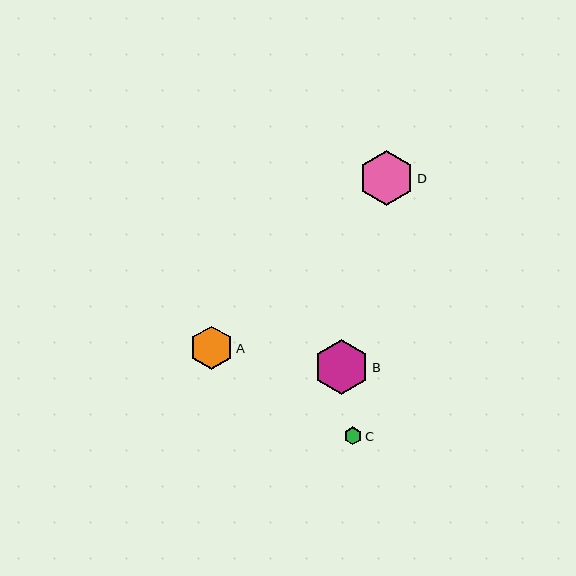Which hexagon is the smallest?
Hexagon C is the smallest with a size of approximately 18 pixels.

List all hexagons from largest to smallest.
From largest to smallest: B, D, A, C.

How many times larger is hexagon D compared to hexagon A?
Hexagon D is approximately 1.3 times the size of hexagon A.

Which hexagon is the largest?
Hexagon B is the largest with a size of approximately 55 pixels.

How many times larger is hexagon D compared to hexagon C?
Hexagon D is approximately 3.1 times the size of hexagon C.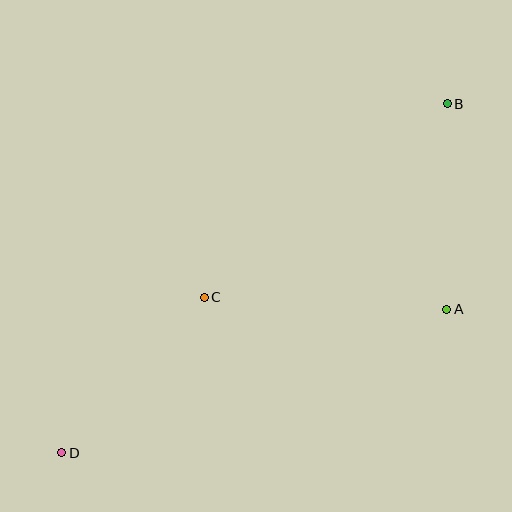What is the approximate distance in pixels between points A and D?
The distance between A and D is approximately 411 pixels.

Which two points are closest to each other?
Points A and B are closest to each other.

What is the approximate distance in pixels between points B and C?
The distance between B and C is approximately 311 pixels.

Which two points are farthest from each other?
Points B and D are farthest from each other.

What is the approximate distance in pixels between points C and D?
The distance between C and D is approximately 211 pixels.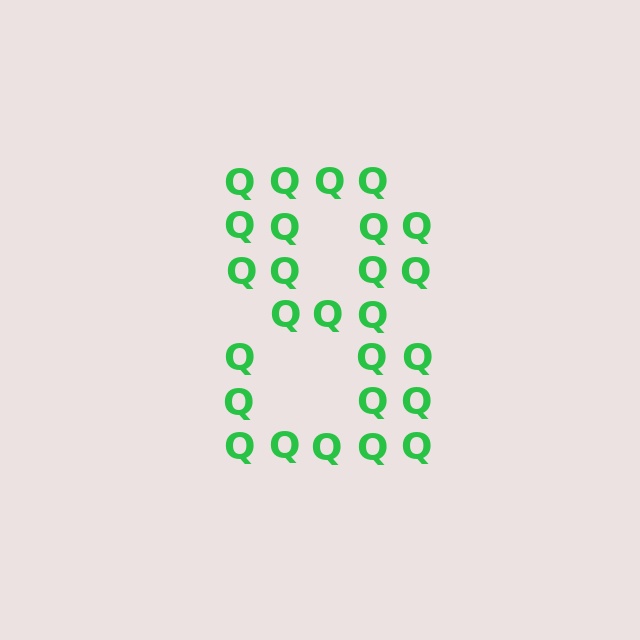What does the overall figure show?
The overall figure shows the digit 8.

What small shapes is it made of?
It is made of small letter Q's.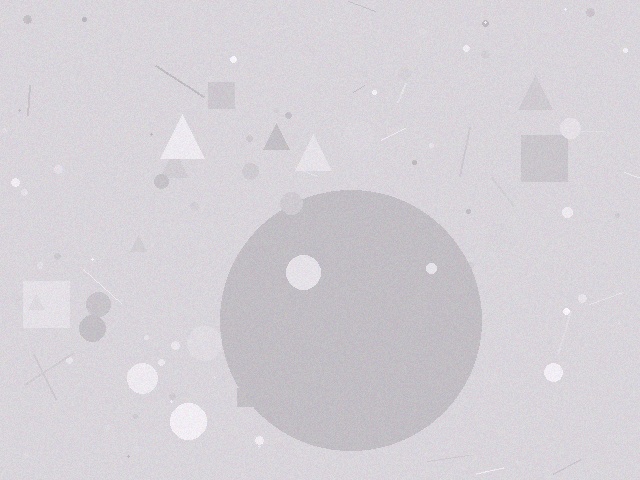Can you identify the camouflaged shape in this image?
The camouflaged shape is a circle.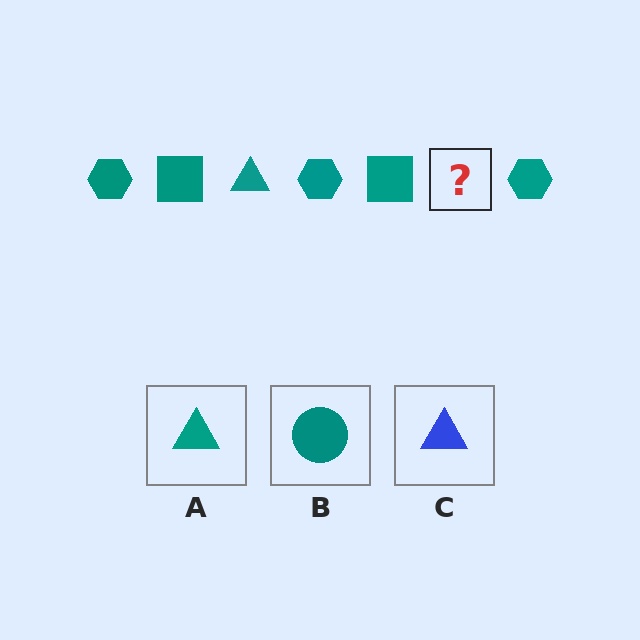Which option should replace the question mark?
Option A.